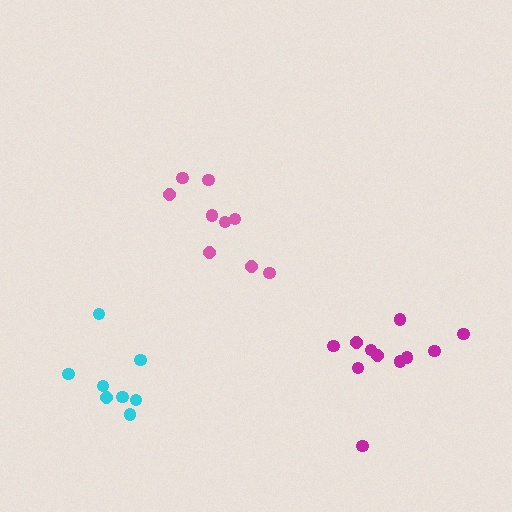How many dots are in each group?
Group 1: 9 dots, Group 2: 8 dots, Group 3: 11 dots (28 total).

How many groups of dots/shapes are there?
There are 3 groups.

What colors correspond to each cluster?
The clusters are colored: pink, cyan, magenta.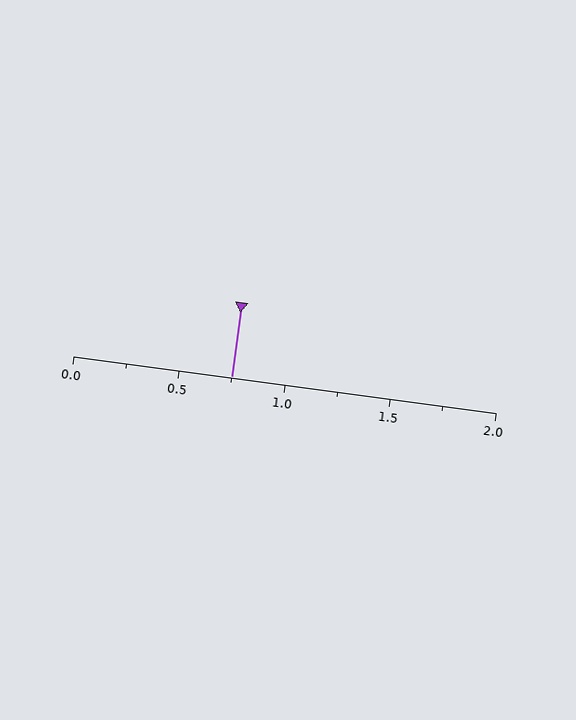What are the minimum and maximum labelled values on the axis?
The axis runs from 0.0 to 2.0.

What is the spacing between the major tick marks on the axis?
The major ticks are spaced 0.5 apart.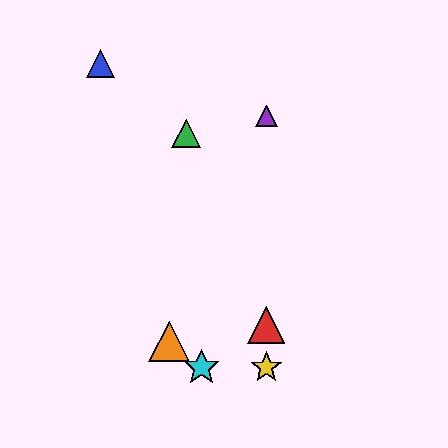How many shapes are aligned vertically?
3 shapes (the red triangle, the yellow star, the purple triangle) are aligned vertically.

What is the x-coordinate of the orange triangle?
The orange triangle is at x≈169.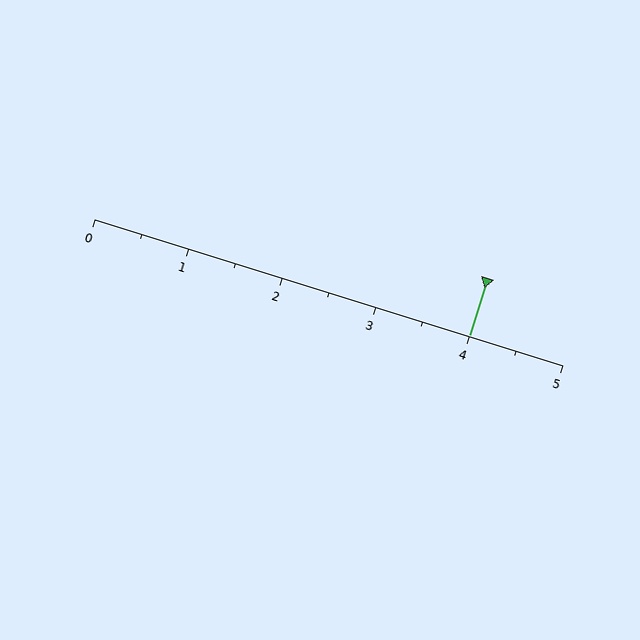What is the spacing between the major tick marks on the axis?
The major ticks are spaced 1 apart.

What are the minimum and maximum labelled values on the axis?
The axis runs from 0 to 5.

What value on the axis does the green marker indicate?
The marker indicates approximately 4.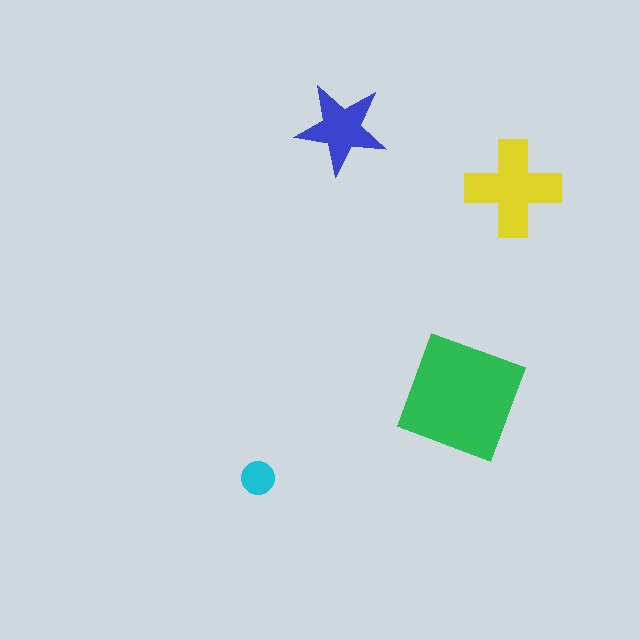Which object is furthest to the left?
The cyan circle is leftmost.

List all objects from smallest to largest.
The cyan circle, the blue star, the yellow cross, the green square.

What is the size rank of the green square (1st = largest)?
1st.